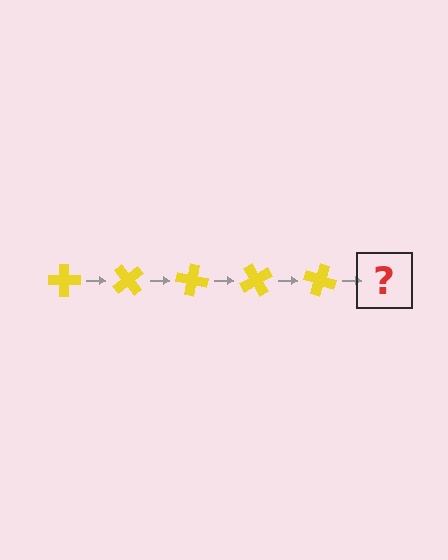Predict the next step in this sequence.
The next step is a yellow cross rotated 250 degrees.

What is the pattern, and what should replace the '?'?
The pattern is that the cross rotates 50 degrees each step. The '?' should be a yellow cross rotated 250 degrees.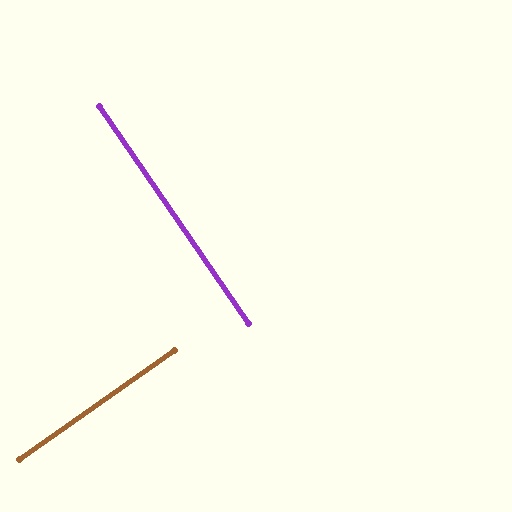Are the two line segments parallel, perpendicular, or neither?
Perpendicular — they meet at approximately 89°.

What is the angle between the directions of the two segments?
Approximately 89 degrees.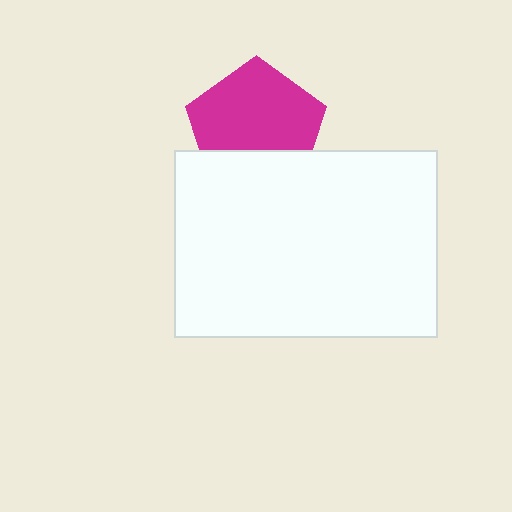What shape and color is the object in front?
The object in front is a white rectangle.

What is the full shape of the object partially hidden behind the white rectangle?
The partially hidden object is a magenta pentagon.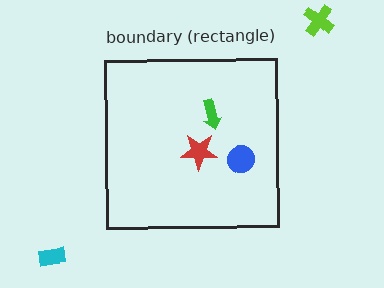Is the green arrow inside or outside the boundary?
Inside.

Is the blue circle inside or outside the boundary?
Inside.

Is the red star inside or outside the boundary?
Inside.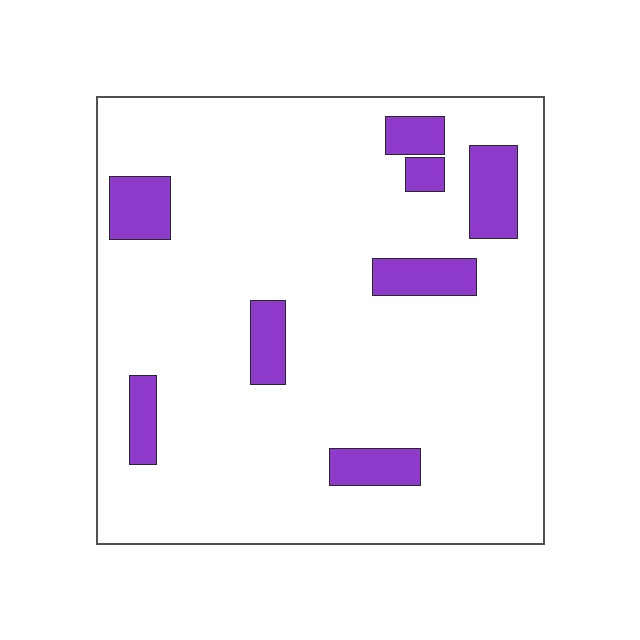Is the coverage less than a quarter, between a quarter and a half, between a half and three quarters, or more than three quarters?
Less than a quarter.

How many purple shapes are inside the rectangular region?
8.